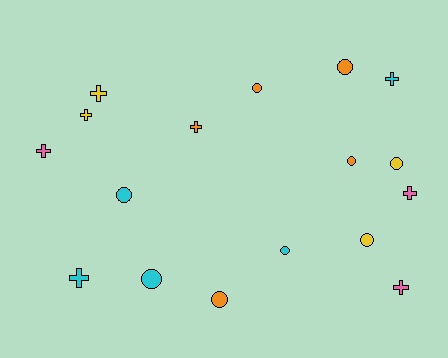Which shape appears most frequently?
Circle, with 9 objects.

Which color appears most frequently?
Orange, with 5 objects.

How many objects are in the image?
There are 17 objects.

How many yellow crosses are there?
There are 2 yellow crosses.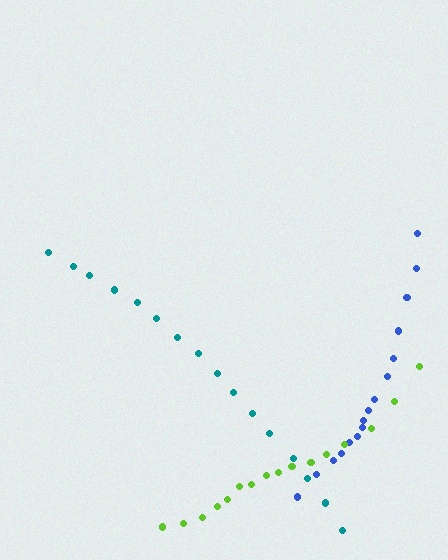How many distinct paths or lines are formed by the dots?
There are 3 distinct paths.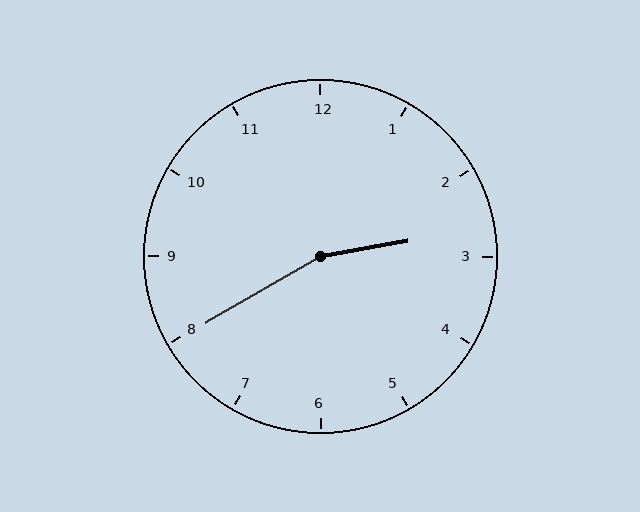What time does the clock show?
2:40.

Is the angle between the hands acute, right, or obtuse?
It is obtuse.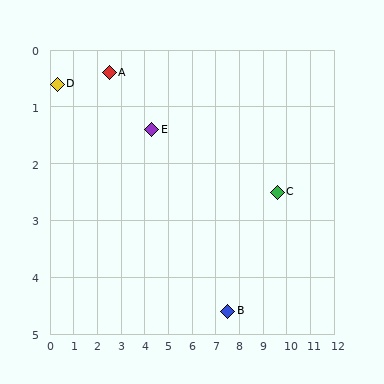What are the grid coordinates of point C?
Point C is at approximately (9.6, 2.5).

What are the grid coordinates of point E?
Point E is at approximately (4.3, 1.4).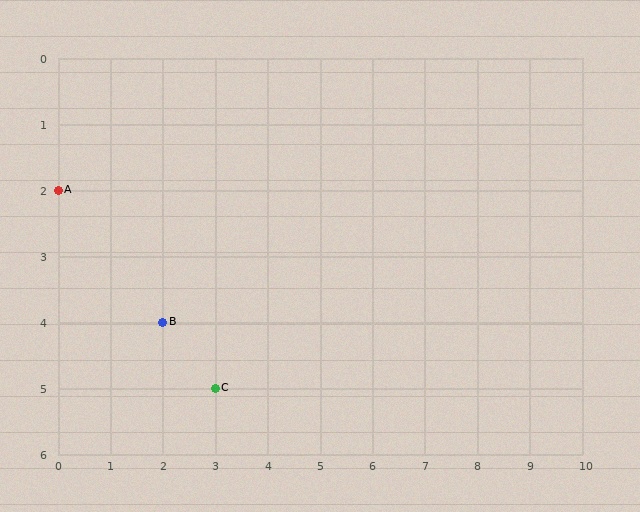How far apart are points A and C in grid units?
Points A and C are 3 columns and 3 rows apart (about 4.2 grid units diagonally).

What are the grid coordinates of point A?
Point A is at grid coordinates (0, 2).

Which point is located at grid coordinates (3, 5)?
Point C is at (3, 5).